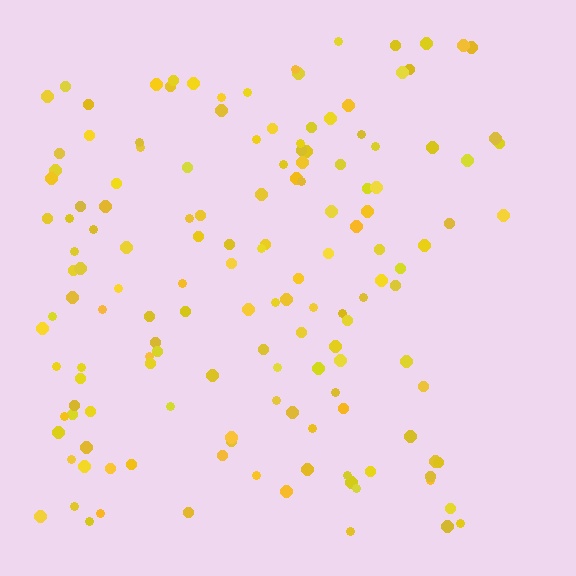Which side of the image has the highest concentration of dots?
The left.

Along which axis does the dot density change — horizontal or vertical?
Horizontal.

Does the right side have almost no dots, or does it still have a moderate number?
Still a moderate number, just noticeably fewer than the left.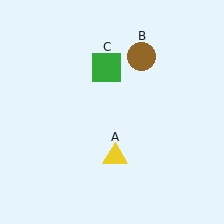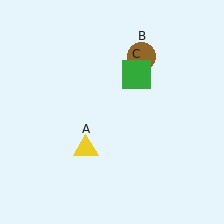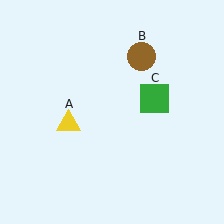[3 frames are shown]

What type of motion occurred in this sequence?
The yellow triangle (object A), green square (object C) rotated clockwise around the center of the scene.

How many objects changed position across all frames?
2 objects changed position: yellow triangle (object A), green square (object C).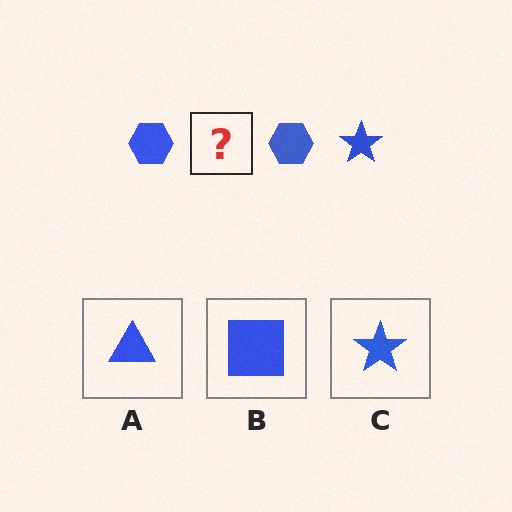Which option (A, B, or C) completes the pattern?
C.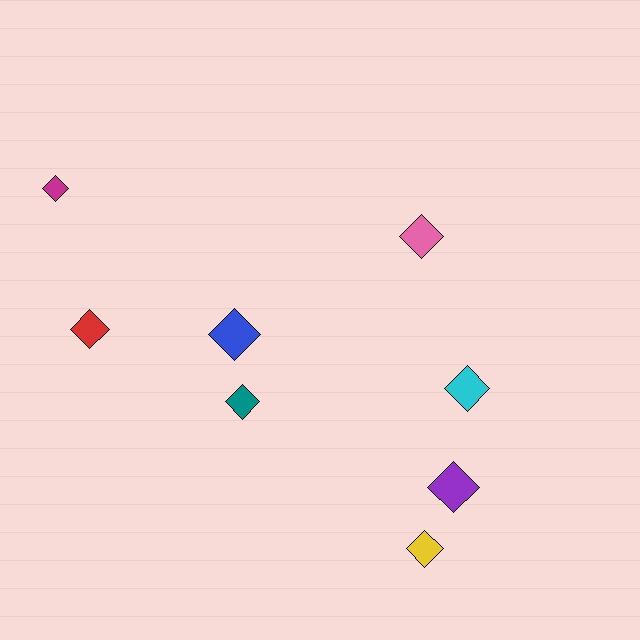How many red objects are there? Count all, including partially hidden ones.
There is 1 red object.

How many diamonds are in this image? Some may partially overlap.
There are 8 diamonds.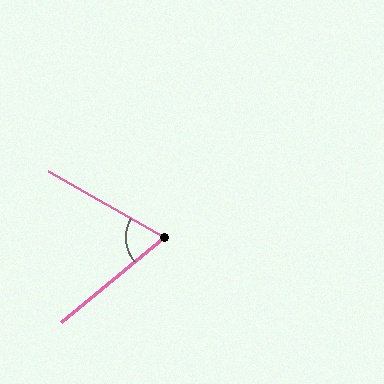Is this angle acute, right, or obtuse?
It is acute.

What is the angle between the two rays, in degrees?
Approximately 69 degrees.